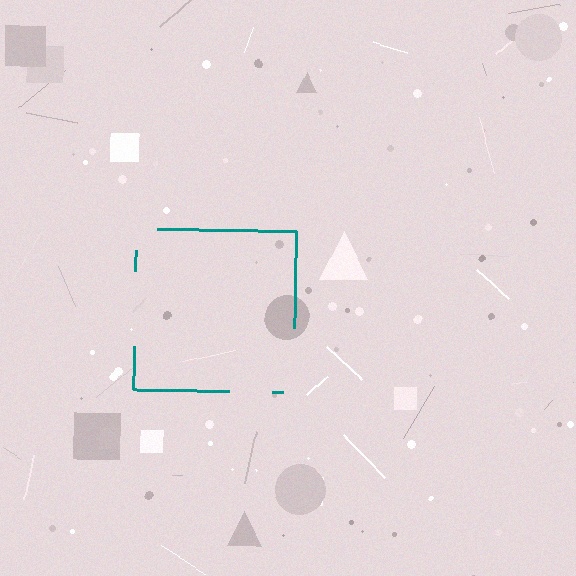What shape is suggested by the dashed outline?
The dashed outline suggests a square.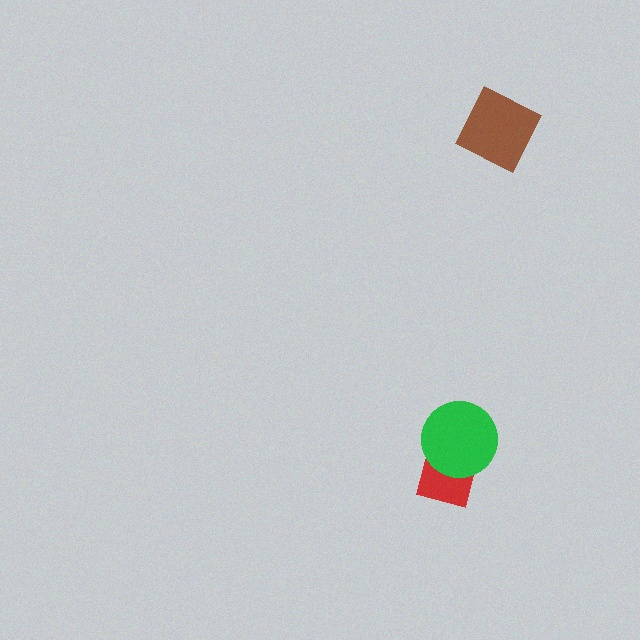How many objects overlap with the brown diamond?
0 objects overlap with the brown diamond.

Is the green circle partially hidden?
No, no other shape covers it.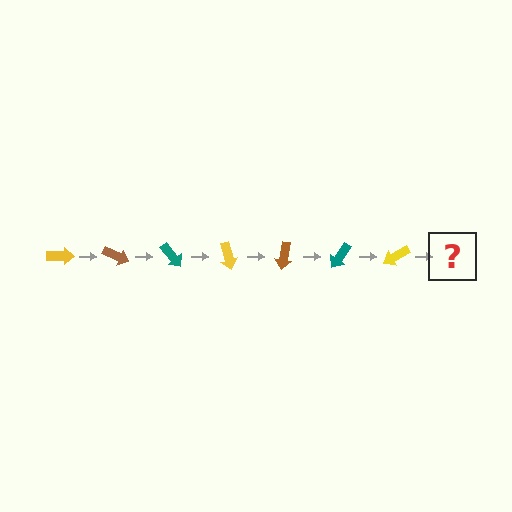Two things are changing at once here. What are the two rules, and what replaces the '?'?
The two rules are that it rotates 25 degrees each step and the color cycles through yellow, brown, and teal. The '?' should be a brown arrow, rotated 175 degrees from the start.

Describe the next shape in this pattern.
It should be a brown arrow, rotated 175 degrees from the start.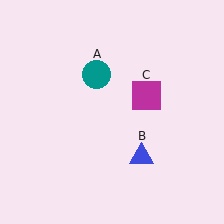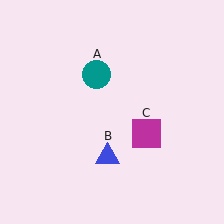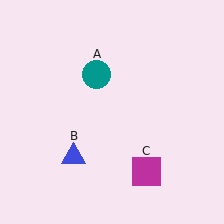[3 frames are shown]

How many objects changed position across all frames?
2 objects changed position: blue triangle (object B), magenta square (object C).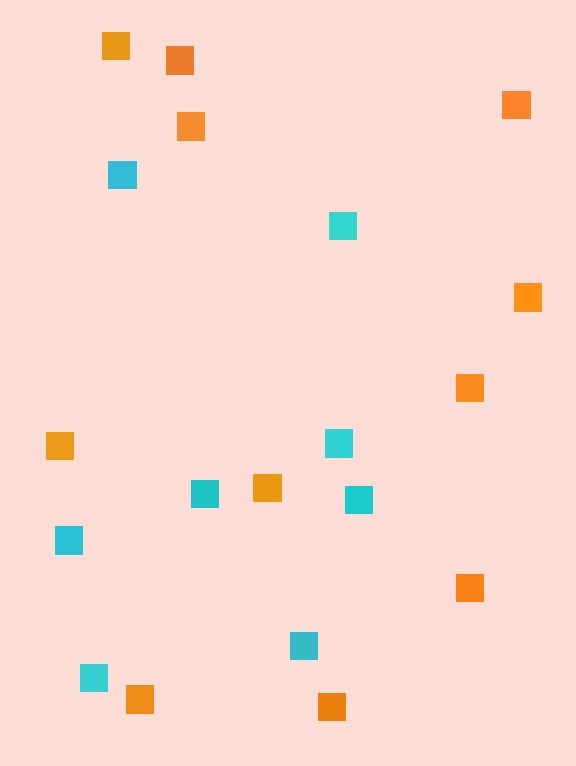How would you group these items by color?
There are 2 groups: one group of orange squares (11) and one group of cyan squares (8).